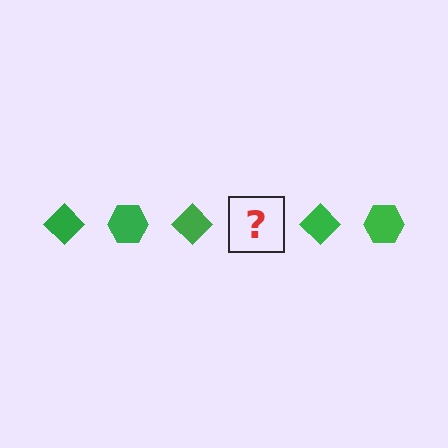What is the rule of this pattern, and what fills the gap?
The rule is that the pattern cycles through diamond, hexagon shapes in green. The gap should be filled with a green hexagon.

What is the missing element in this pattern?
The missing element is a green hexagon.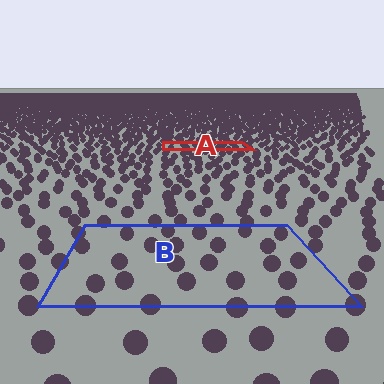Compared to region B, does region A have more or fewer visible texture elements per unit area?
Region A has more texture elements per unit area — they are packed more densely because it is farther away.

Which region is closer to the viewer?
Region B is closer. The texture elements there are larger and more spread out.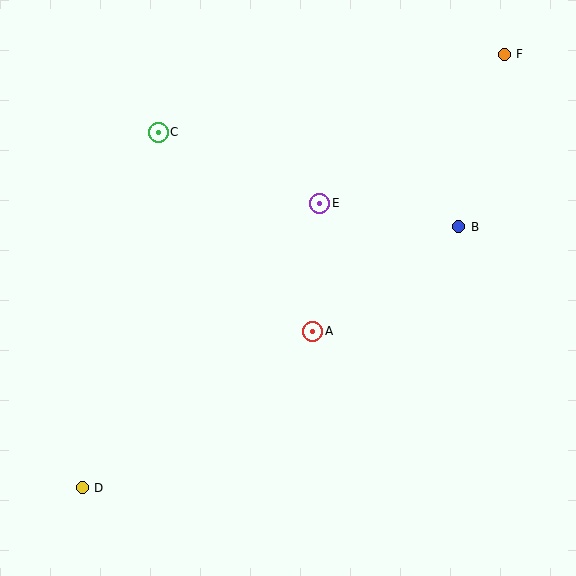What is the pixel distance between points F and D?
The distance between F and D is 605 pixels.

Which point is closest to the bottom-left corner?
Point D is closest to the bottom-left corner.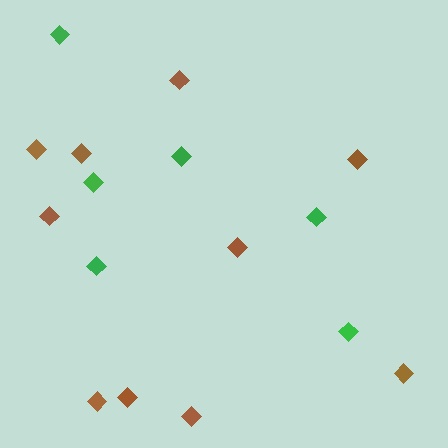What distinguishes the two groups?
There are 2 groups: one group of green diamonds (6) and one group of brown diamonds (10).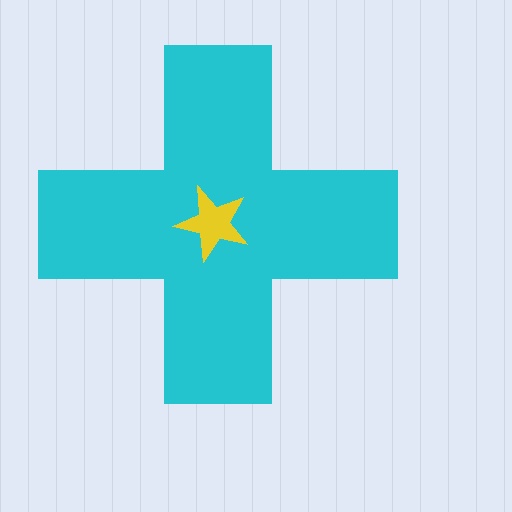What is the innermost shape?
The yellow star.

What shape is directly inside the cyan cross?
The yellow star.